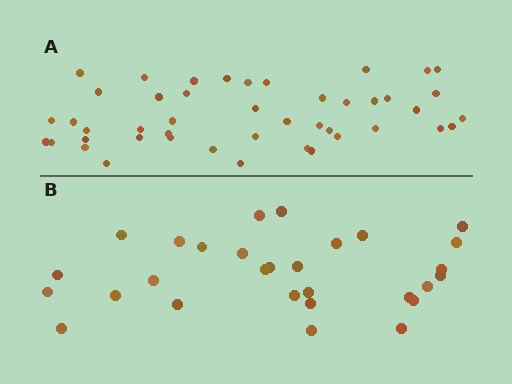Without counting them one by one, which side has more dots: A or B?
Region A (the top region) has more dots.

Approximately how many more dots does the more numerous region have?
Region A has approximately 15 more dots than region B.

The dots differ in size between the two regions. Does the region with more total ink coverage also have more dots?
No. Region B has more total ink coverage because its dots are larger, but region A actually contains more individual dots. Total area can be misleading — the number of items is what matters here.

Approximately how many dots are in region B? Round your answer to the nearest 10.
About 30 dots. (The exact count is 29, which rounds to 30.)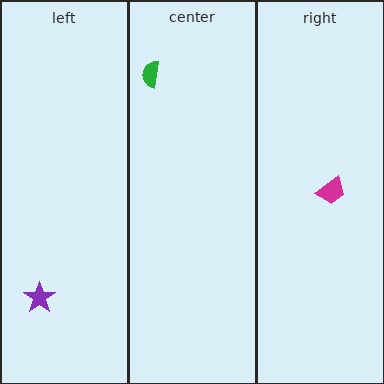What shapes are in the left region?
The purple star.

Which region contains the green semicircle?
The center region.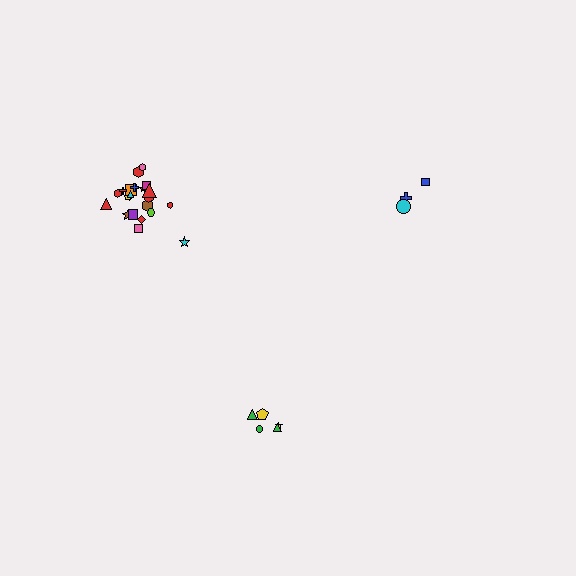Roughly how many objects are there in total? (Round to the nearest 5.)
Roughly 30 objects in total.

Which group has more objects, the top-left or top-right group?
The top-left group.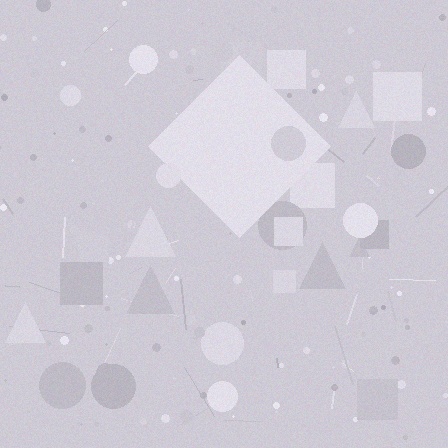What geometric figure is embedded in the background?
A diamond is embedded in the background.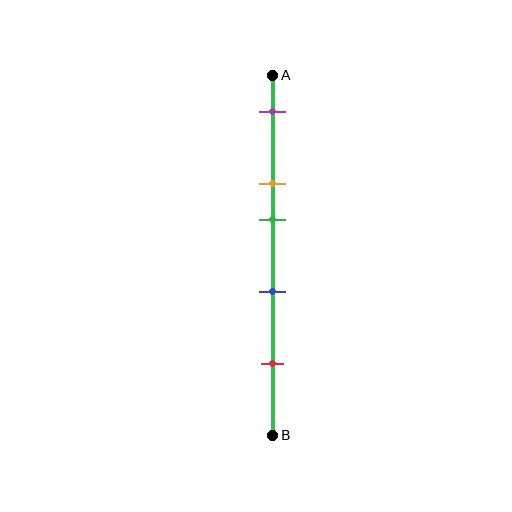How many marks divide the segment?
There are 5 marks dividing the segment.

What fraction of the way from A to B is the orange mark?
The orange mark is approximately 30% (0.3) of the way from A to B.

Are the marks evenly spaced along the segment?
No, the marks are not evenly spaced.